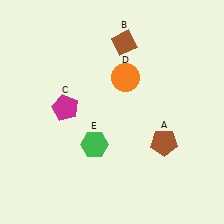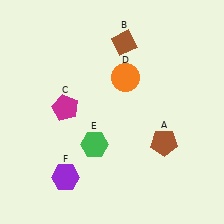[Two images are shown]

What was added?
A purple hexagon (F) was added in Image 2.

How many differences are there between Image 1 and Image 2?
There is 1 difference between the two images.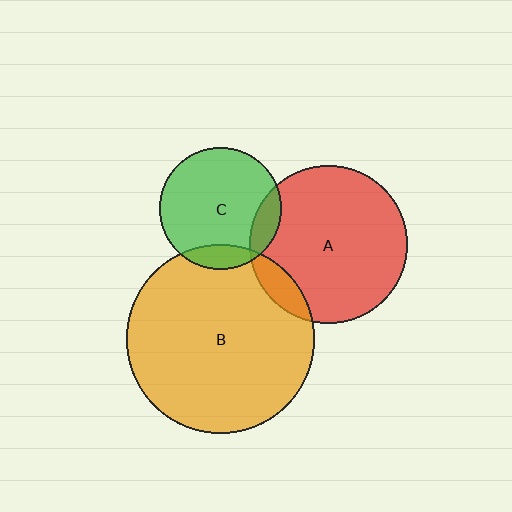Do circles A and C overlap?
Yes.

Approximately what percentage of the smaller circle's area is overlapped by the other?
Approximately 15%.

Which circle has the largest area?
Circle B (orange).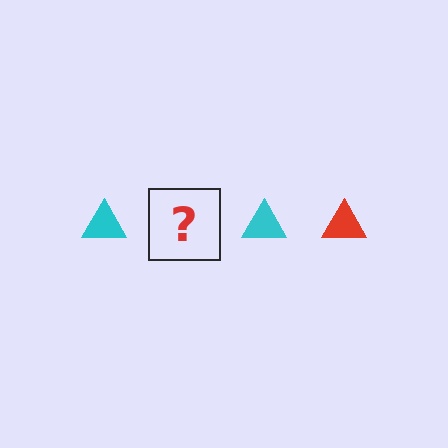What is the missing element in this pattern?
The missing element is a red triangle.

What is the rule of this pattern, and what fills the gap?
The rule is that the pattern cycles through cyan, red triangles. The gap should be filled with a red triangle.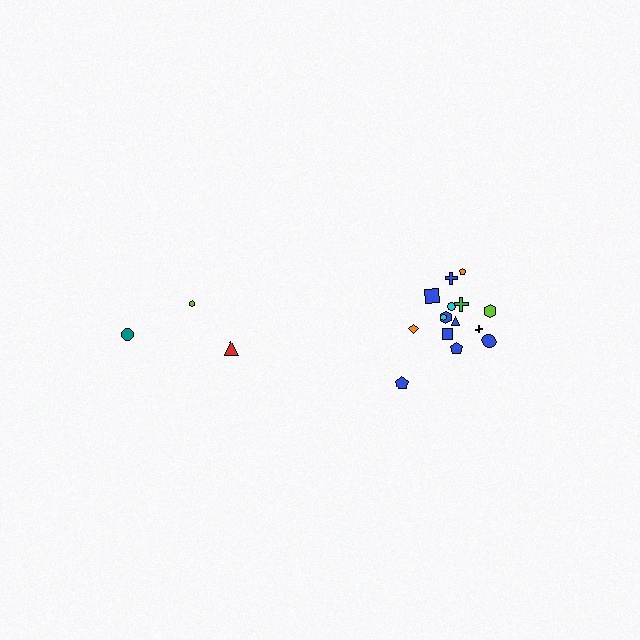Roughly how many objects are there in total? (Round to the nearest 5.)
Roughly 20 objects in total.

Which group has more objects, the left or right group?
The right group.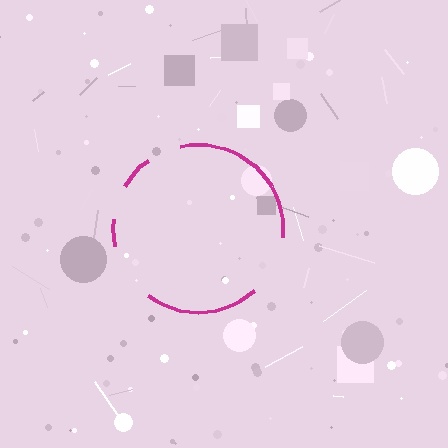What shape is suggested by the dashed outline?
The dashed outline suggests a circle.